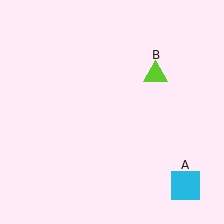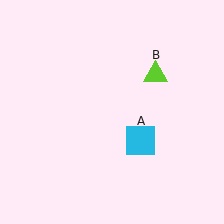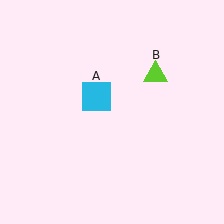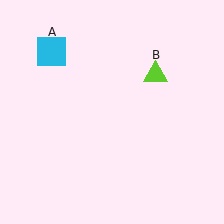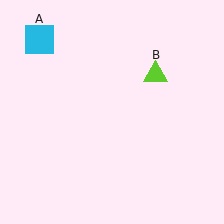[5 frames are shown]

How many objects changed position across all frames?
1 object changed position: cyan square (object A).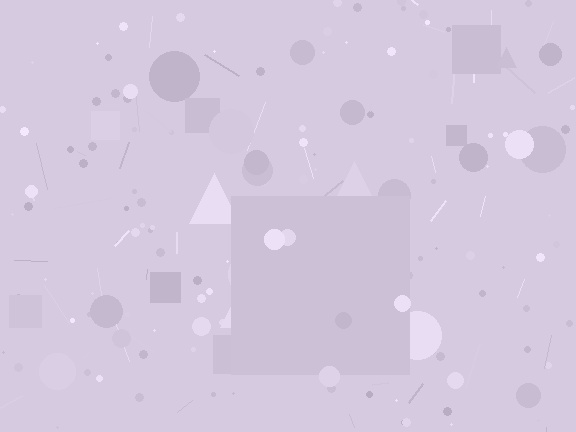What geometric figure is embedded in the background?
A square is embedded in the background.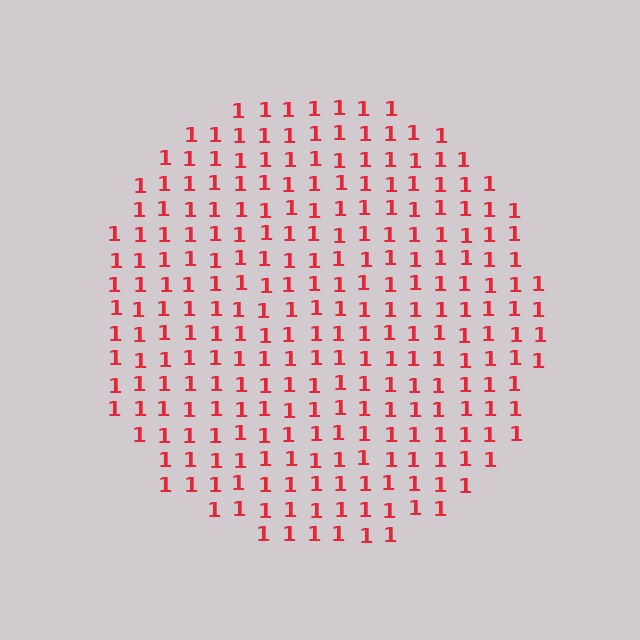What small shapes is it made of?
It is made of small digit 1's.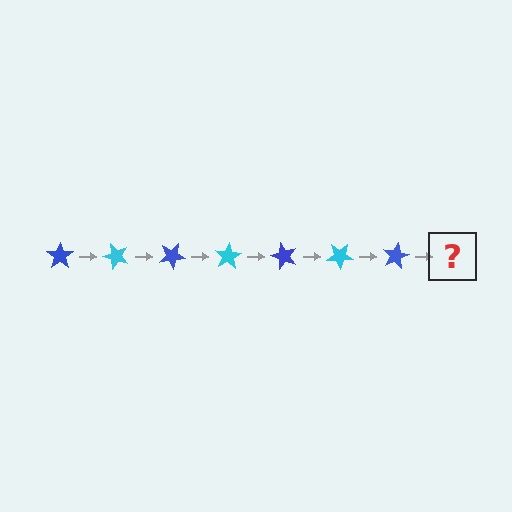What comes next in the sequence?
The next element should be a cyan star, rotated 350 degrees from the start.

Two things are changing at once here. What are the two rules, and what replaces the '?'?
The two rules are that it rotates 50 degrees each step and the color cycles through blue and cyan. The '?' should be a cyan star, rotated 350 degrees from the start.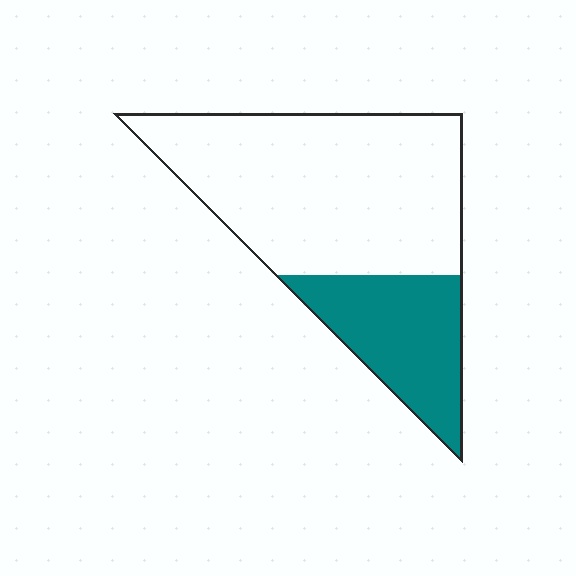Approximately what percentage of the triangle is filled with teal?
Approximately 30%.